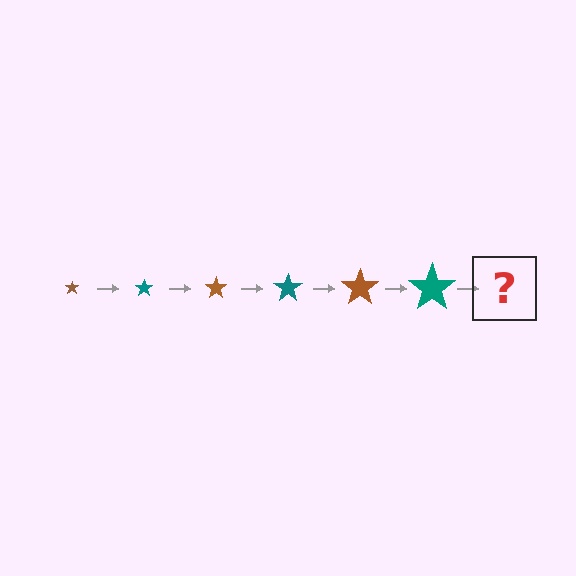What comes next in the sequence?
The next element should be a brown star, larger than the previous one.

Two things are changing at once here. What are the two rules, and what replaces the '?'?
The two rules are that the star grows larger each step and the color cycles through brown and teal. The '?' should be a brown star, larger than the previous one.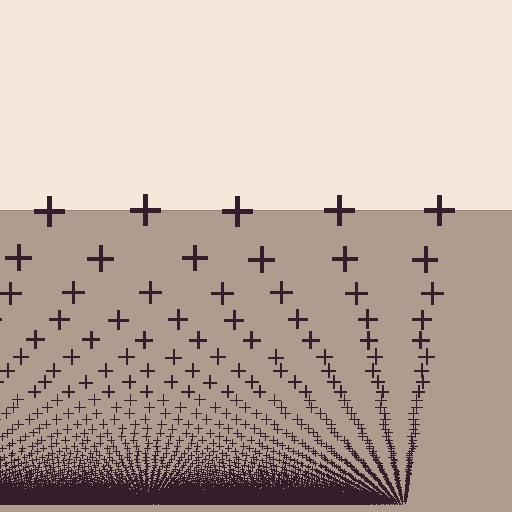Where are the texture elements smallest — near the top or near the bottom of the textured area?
Near the bottom.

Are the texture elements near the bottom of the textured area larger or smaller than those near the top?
Smaller. The gradient is inverted — elements near the bottom are smaller and denser.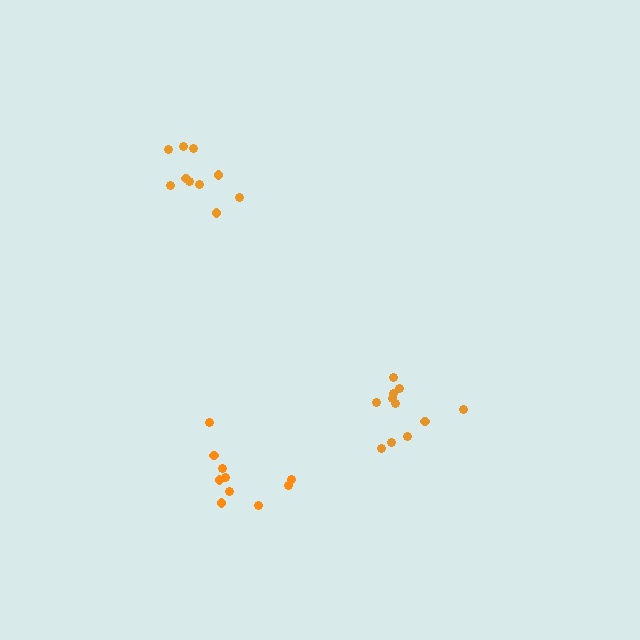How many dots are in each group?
Group 1: 11 dots, Group 2: 10 dots, Group 3: 10 dots (31 total).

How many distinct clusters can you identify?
There are 3 distinct clusters.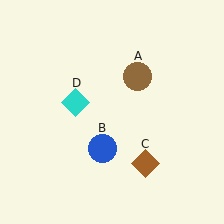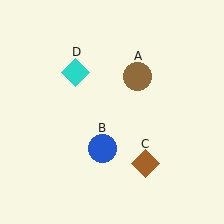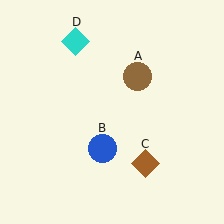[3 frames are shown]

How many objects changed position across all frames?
1 object changed position: cyan diamond (object D).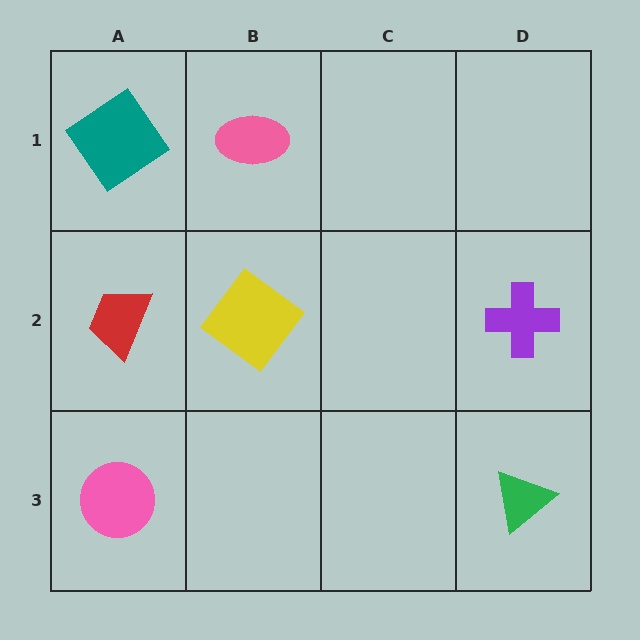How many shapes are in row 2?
3 shapes.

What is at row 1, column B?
A pink ellipse.